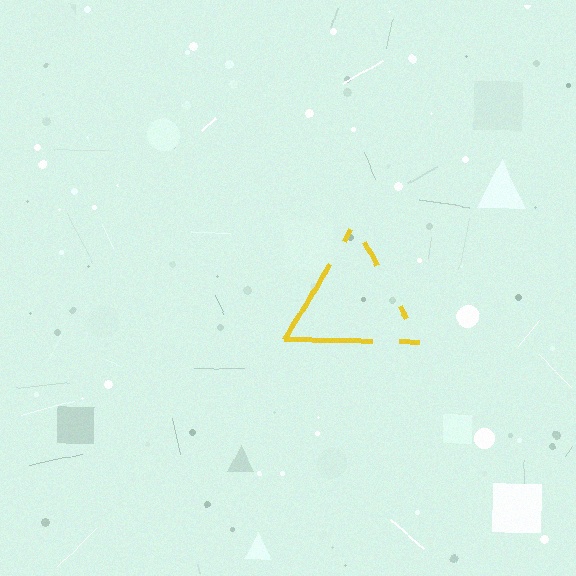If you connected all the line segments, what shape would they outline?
They would outline a triangle.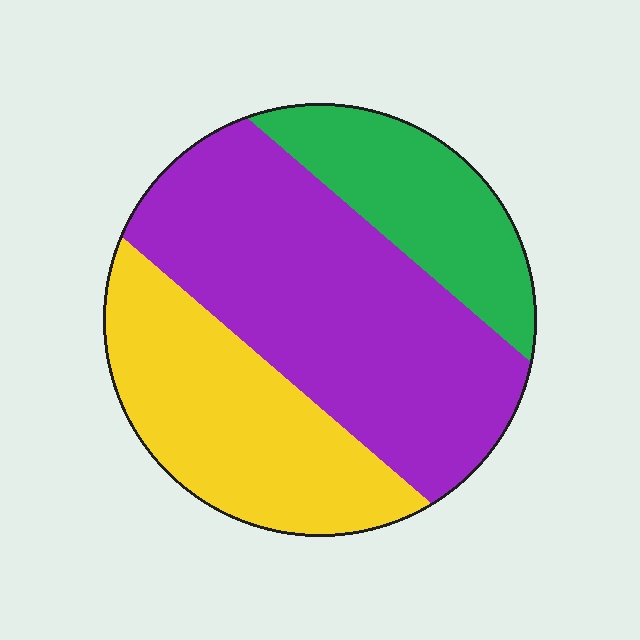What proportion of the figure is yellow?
Yellow takes up about one third (1/3) of the figure.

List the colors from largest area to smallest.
From largest to smallest: purple, yellow, green.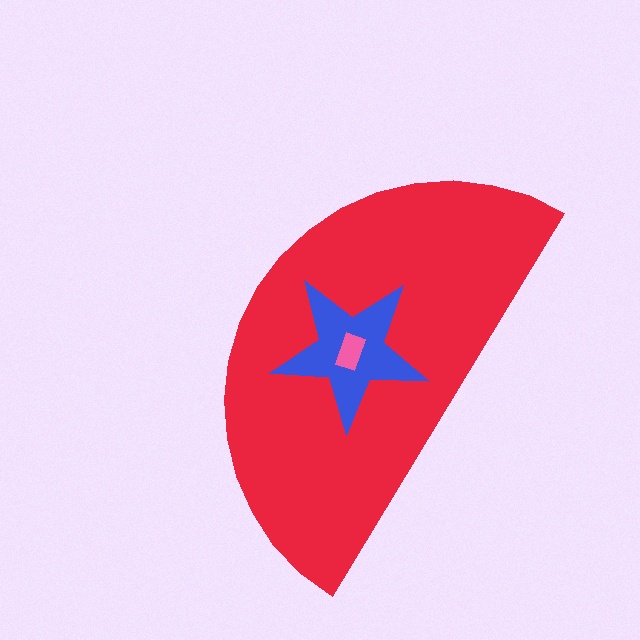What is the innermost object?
The pink rectangle.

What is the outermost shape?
The red semicircle.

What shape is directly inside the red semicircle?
The blue star.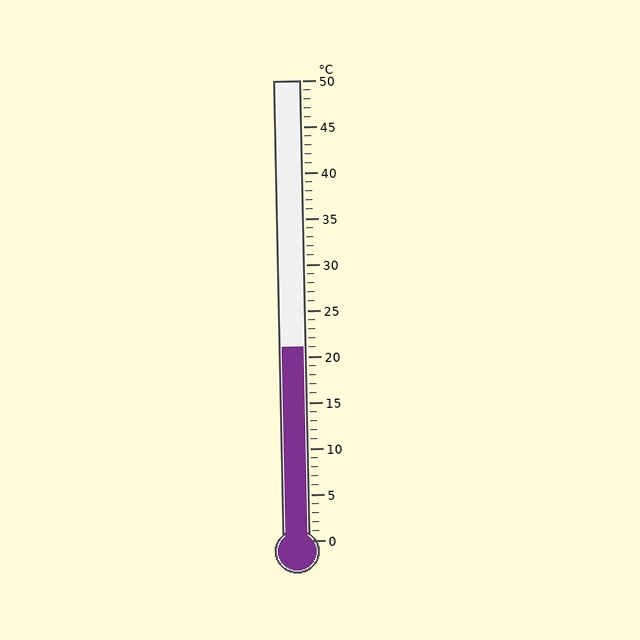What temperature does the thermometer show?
The thermometer shows approximately 21°C.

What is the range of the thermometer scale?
The thermometer scale ranges from 0°C to 50°C.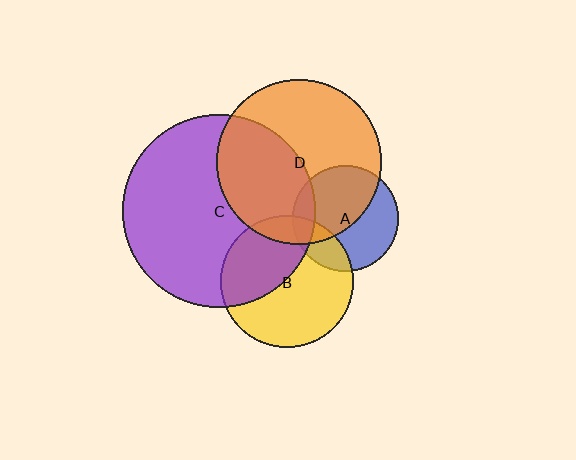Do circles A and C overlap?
Yes.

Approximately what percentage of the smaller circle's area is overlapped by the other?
Approximately 15%.